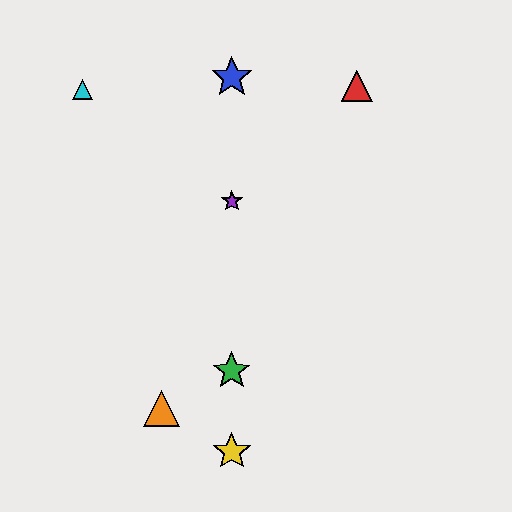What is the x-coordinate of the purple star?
The purple star is at x≈232.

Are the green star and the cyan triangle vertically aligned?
No, the green star is at x≈232 and the cyan triangle is at x≈82.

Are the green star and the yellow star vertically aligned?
Yes, both are at x≈232.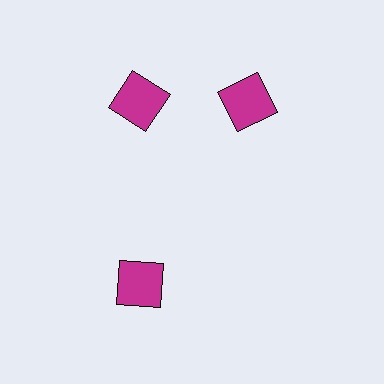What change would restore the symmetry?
The symmetry would be restored by rotating it back into even spacing with its neighbors so that all 3 squares sit at equal angles and equal distance from the center.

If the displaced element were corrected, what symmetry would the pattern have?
It would have 3-fold rotational symmetry — the pattern would map onto itself every 120 degrees.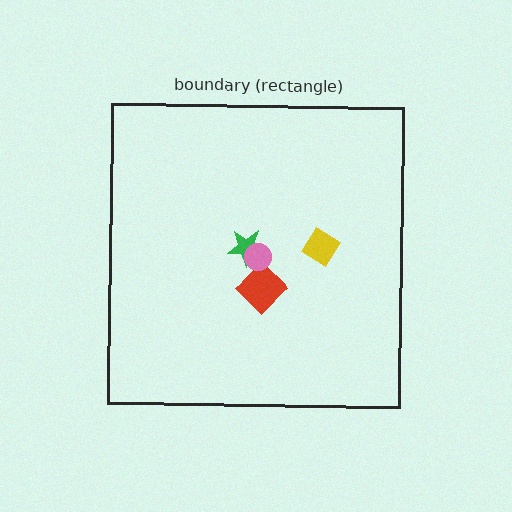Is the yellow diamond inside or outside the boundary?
Inside.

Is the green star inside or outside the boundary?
Inside.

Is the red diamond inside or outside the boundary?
Inside.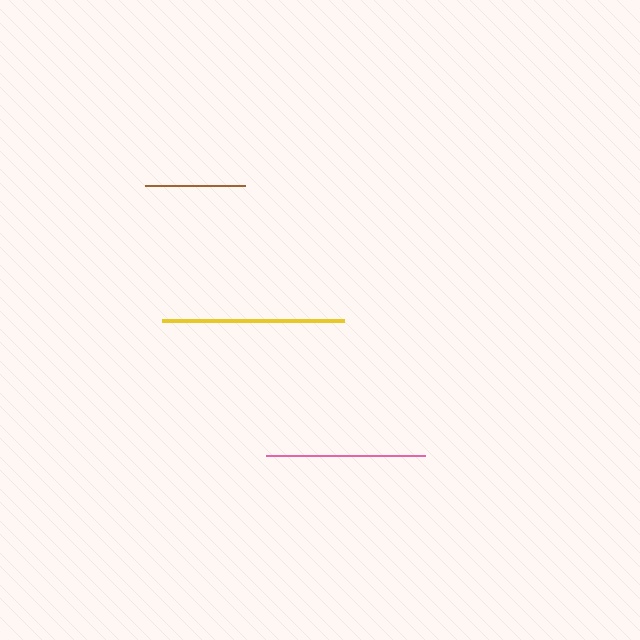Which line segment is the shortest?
The brown line is the shortest at approximately 100 pixels.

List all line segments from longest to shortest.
From longest to shortest: yellow, pink, brown.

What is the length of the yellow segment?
The yellow segment is approximately 183 pixels long.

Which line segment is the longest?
The yellow line is the longest at approximately 183 pixels.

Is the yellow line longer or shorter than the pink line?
The yellow line is longer than the pink line.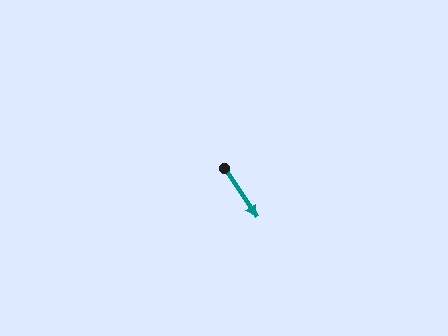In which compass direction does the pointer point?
Southeast.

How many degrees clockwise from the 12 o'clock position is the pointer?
Approximately 146 degrees.